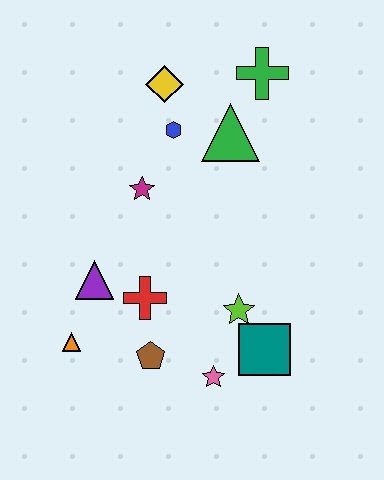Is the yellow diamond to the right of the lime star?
No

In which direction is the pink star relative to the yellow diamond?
The pink star is below the yellow diamond.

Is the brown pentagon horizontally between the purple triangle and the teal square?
Yes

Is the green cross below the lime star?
No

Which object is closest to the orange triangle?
The purple triangle is closest to the orange triangle.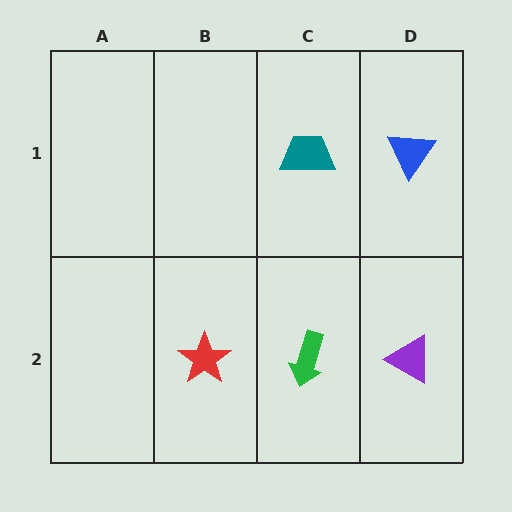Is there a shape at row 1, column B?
No, that cell is empty.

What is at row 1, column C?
A teal trapezoid.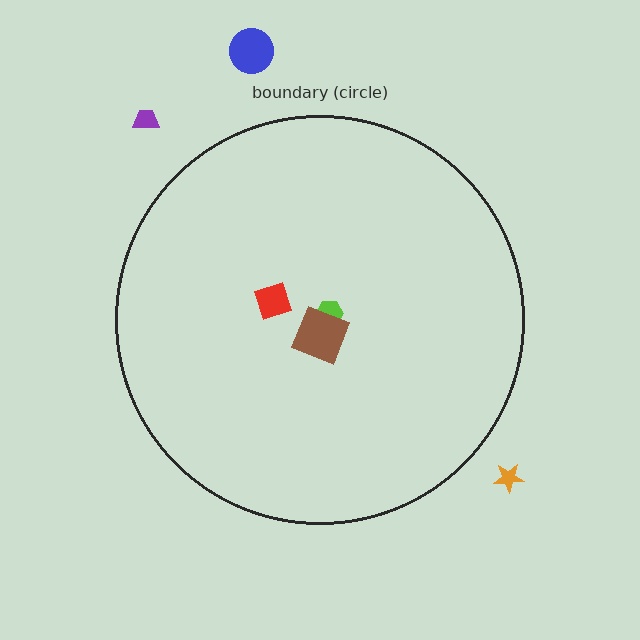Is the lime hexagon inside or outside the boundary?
Inside.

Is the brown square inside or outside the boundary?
Inside.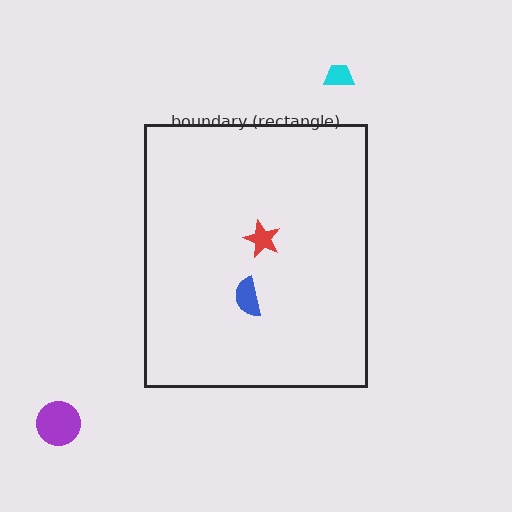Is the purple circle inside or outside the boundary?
Outside.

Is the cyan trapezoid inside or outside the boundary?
Outside.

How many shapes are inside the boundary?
2 inside, 2 outside.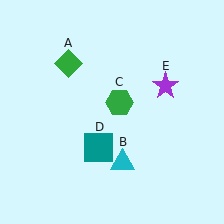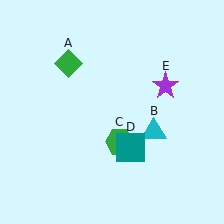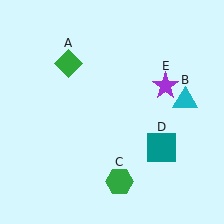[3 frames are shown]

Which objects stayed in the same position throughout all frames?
Green diamond (object A) and purple star (object E) remained stationary.